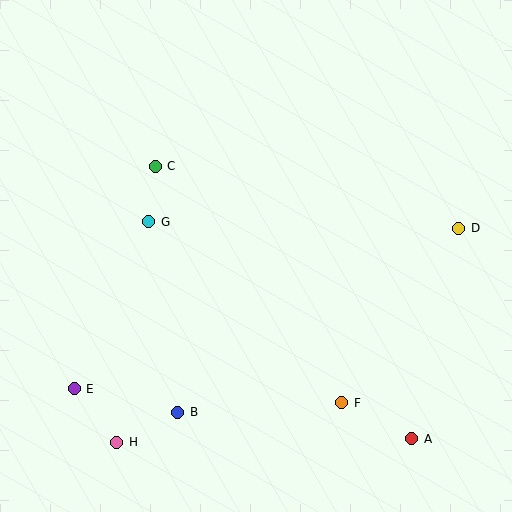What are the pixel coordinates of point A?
Point A is at (412, 439).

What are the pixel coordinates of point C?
Point C is at (155, 166).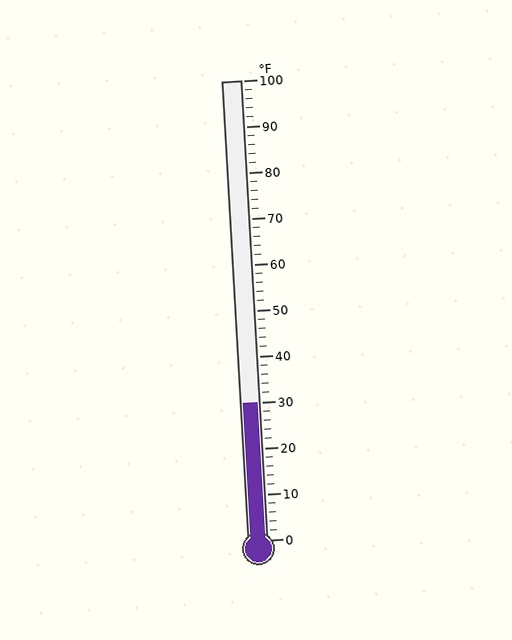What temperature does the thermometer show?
The thermometer shows approximately 30°F.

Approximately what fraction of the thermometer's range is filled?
The thermometer is filled to approximately 30% of its range.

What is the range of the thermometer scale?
The thermometer scale ranges from 0°F to 100°F.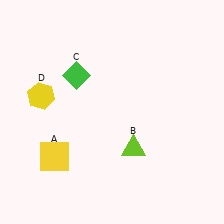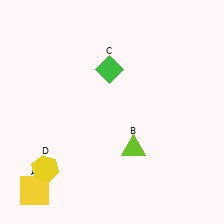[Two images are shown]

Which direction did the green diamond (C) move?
The green diamond (C) moved right.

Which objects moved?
The objects that moved are: the yellow square (A), the green diamond (C), the yellow hexagon (D).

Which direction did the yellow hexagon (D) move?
The yellow hexagon (D) moved down.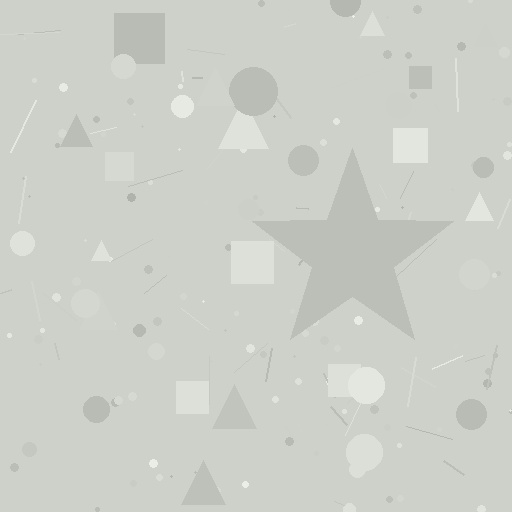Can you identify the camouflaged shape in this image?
The camouflaged shape is a star.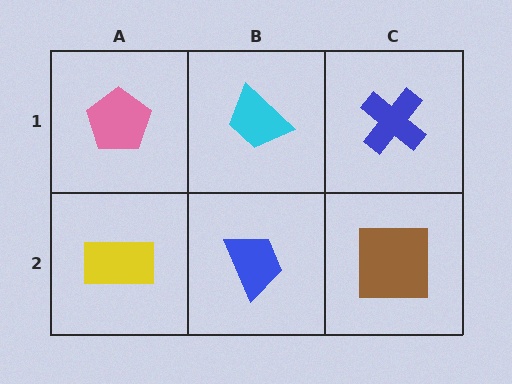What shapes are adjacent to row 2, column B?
A cyan trapezoid (row 1, column B), a yellow rectangle (row 2, column A), a brown square (row 2, column C).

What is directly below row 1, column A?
A yellow rectangle.